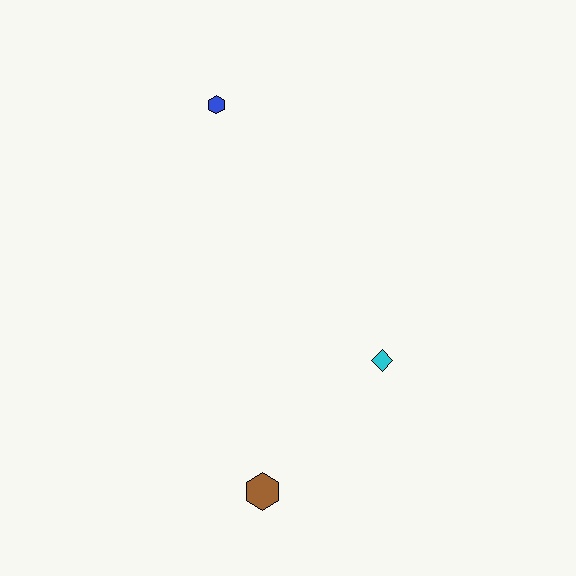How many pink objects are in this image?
There are no pink objects.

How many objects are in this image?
There are 3 objects.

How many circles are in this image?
There are no circles.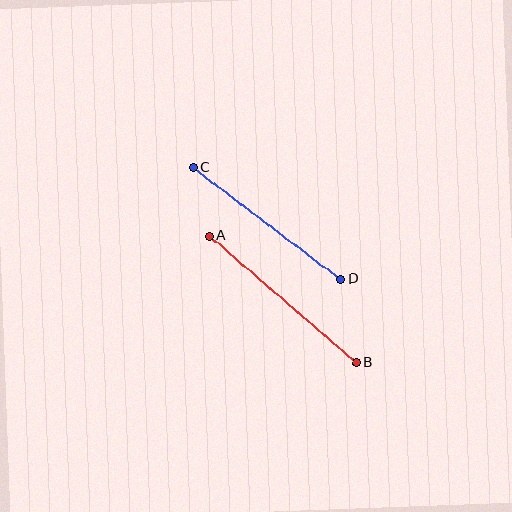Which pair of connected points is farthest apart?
Points A and B are farthest apart.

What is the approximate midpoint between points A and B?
The midpoint is at approximately (283, 299) pixels.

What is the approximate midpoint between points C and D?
The midpoint is at approximately (267, 223) pixels.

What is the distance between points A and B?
The distance is approximately 194 pixels.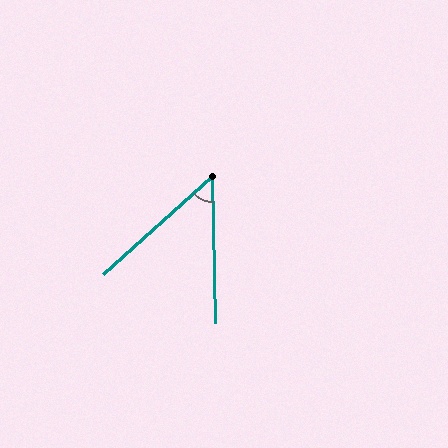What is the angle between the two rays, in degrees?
Approximately 49 degrees.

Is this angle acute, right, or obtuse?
It is acute.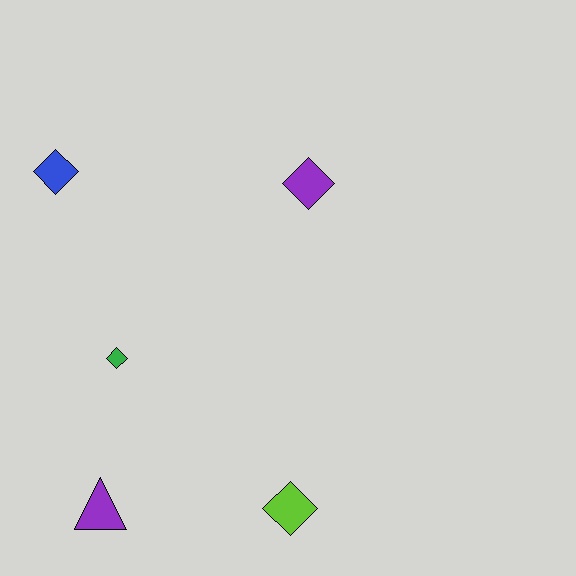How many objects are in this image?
There are 5 objects.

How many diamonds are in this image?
There are 4 diamonds.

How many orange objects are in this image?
There are no orange objects.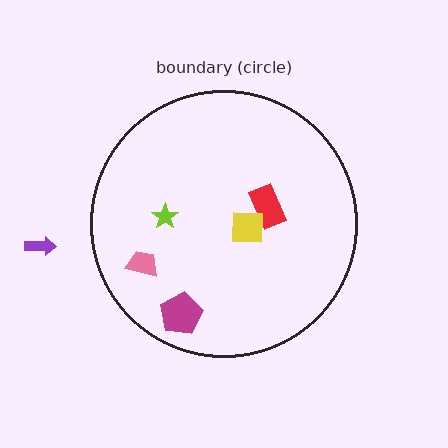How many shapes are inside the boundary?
5 inside, 1 outside.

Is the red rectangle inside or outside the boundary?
Inside.